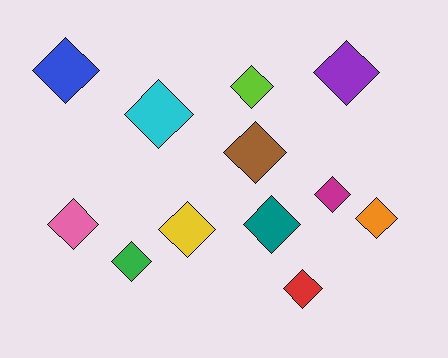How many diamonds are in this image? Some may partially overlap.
There are 12 diamonds.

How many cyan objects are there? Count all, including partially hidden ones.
There is 1 cyan object.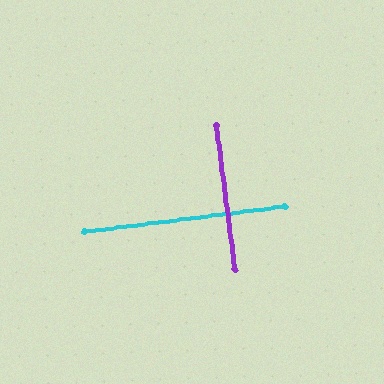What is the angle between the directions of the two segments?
Approximately 90 degrees.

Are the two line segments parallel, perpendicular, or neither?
Perpendicular — they meet at approximately 90°.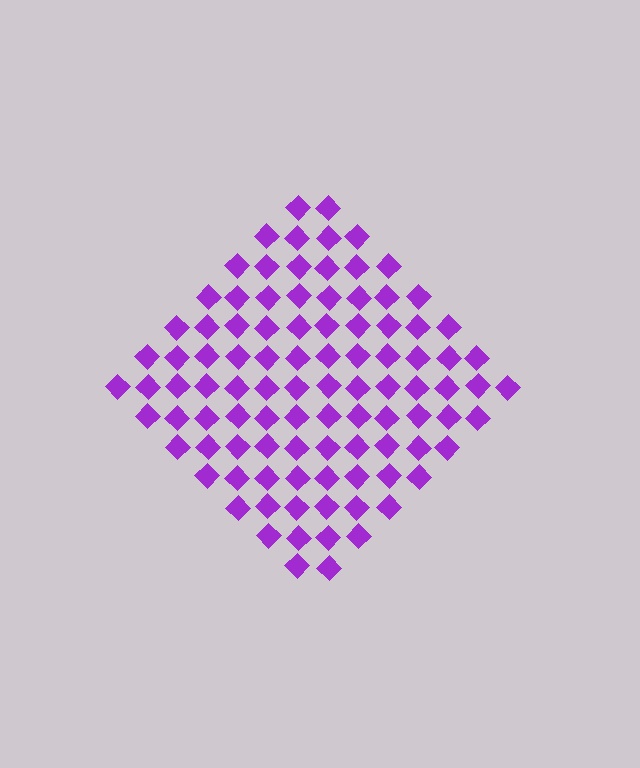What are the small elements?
The small elements are diamonds.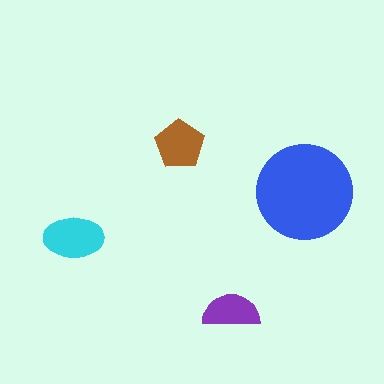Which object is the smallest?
The purple semicircle.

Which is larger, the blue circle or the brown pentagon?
The blue circle.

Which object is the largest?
The blue circle.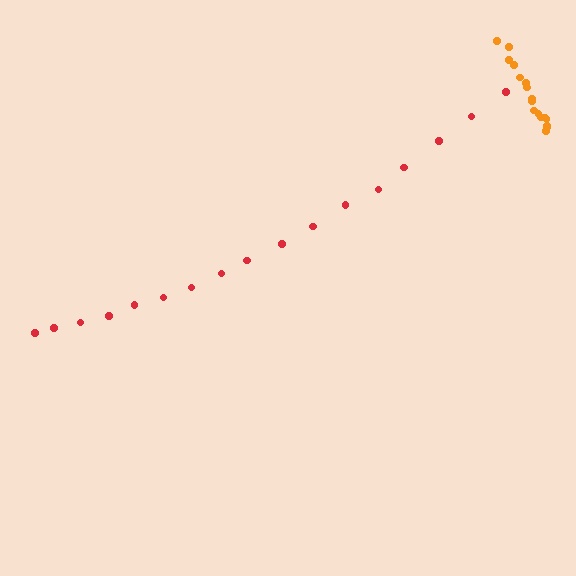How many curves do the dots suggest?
There are 2 distinct paths.